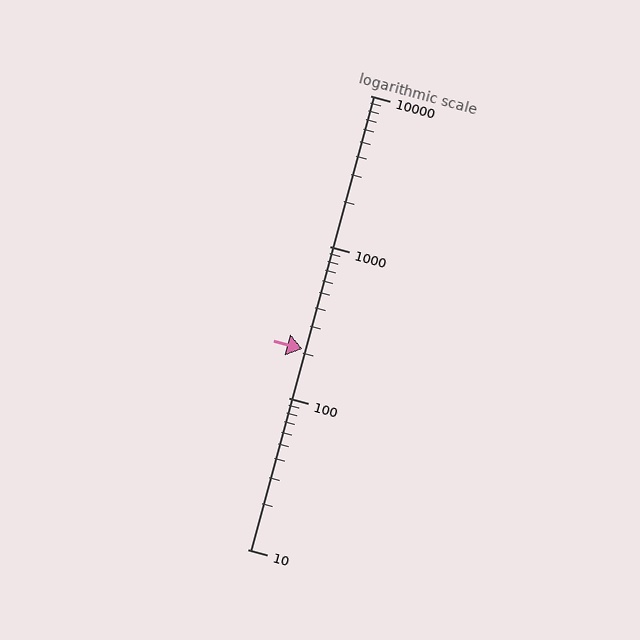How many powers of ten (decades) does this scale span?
The scale spans 3 decades, from 10 to 10000.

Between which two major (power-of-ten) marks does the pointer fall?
The pointer is between 100 and 1000.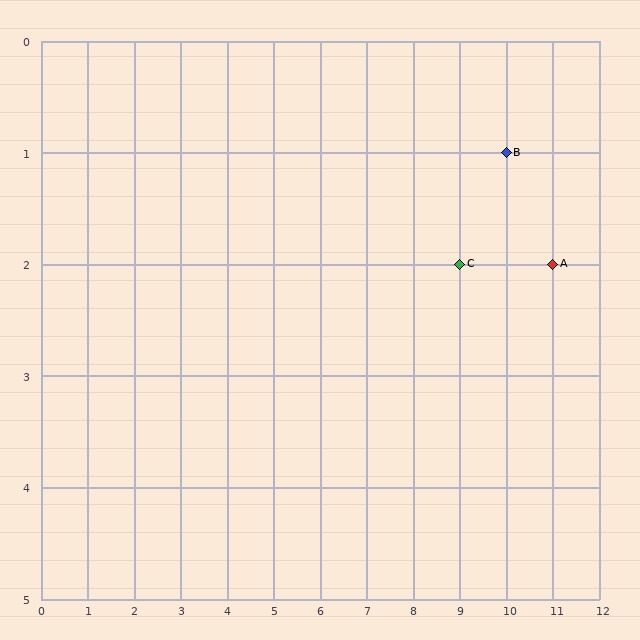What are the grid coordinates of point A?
Point A is at grid coordinates (11, 2).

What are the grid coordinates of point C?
Point C is at grid coordinates (9, 2).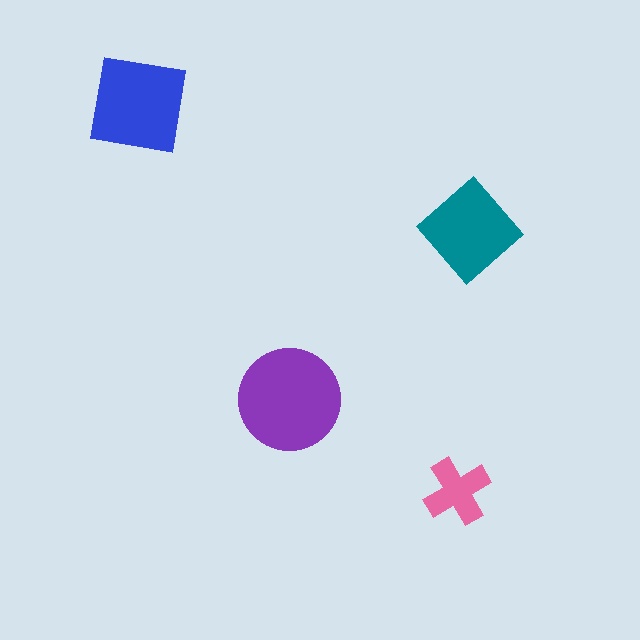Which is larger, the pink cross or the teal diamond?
The teal diamond.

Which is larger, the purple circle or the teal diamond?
The purple circle.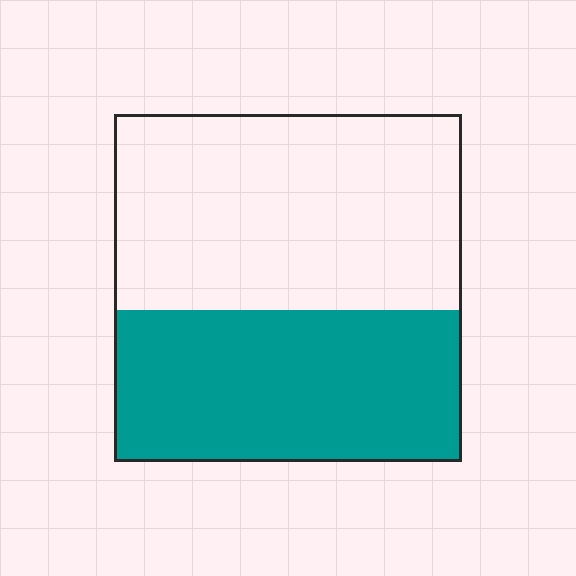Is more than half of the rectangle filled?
No.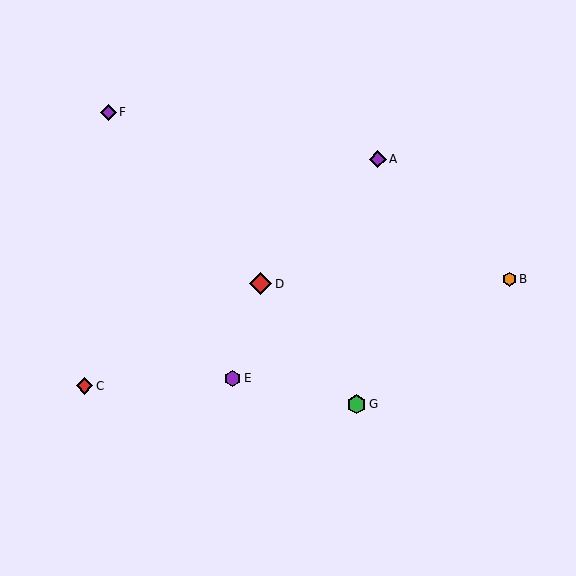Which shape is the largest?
The red diamond (labeled D) is the largest.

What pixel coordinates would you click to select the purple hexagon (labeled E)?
Click at (233, 378) to select the purple hexagon E.